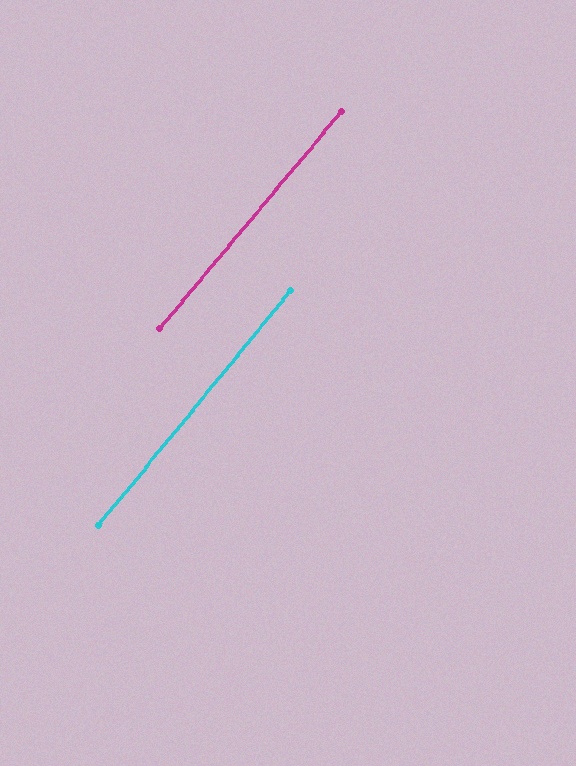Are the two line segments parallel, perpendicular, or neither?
Parallel — their directions differ by only 0.8°.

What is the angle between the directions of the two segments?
Approximately 1 degree.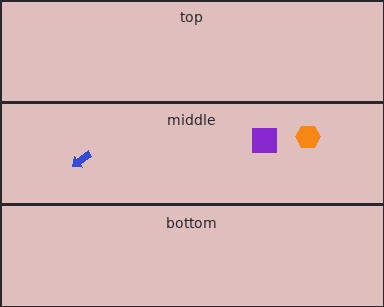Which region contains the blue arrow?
The middle region.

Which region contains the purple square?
The middle region.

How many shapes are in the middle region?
3.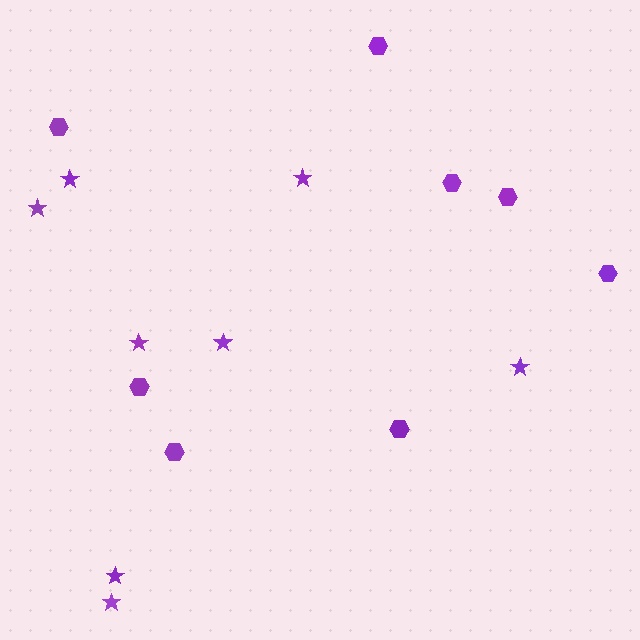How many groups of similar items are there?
There are 2 groups: one group of hexagons (8) and one group of stars (8).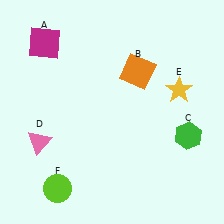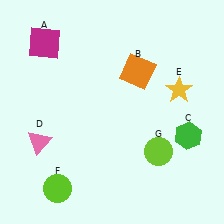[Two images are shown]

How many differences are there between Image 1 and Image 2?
There is 1 difference between the two images.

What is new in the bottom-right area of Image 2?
A lime circle (G) was added in the bottom-right area of Image 2.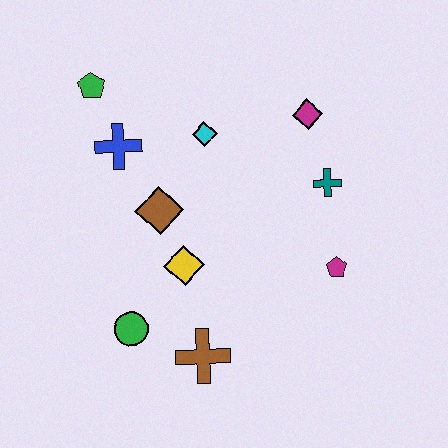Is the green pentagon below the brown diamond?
No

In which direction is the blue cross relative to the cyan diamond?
The blue cross is to the left of the cyan diamond.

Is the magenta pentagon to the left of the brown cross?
No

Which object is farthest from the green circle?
The magenta diamond is farthest from the green circle.